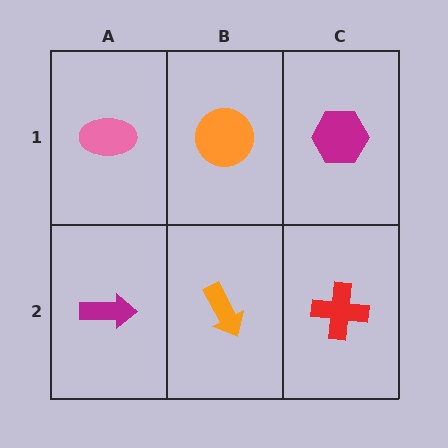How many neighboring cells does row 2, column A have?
2.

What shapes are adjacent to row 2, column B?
An orange circle (row 1, column B), a magenta arrow (row 2, column A), a red cross (row 2, column C).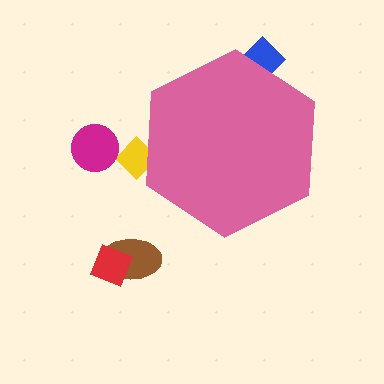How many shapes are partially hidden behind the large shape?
2 shapes are partially hidden.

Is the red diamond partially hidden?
No, the red diamond is fully visible.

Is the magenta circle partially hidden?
No, the magenta circle is fully visible.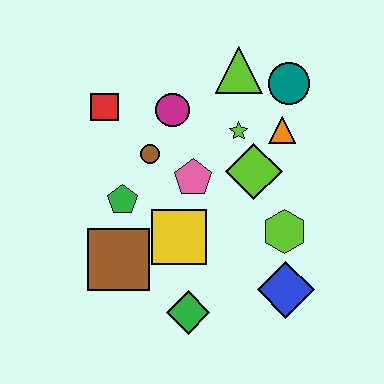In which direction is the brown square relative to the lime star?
The brown square is below the lime star.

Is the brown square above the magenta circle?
No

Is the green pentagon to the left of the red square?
No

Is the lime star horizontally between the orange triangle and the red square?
Yes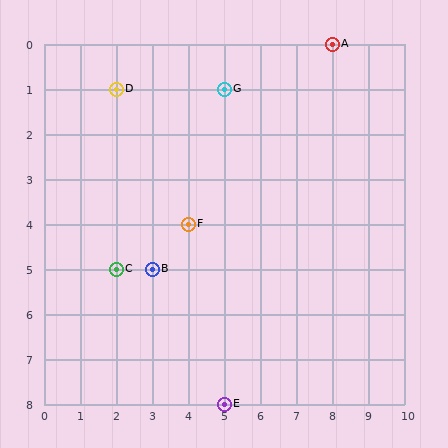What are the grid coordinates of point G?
Point G is at grid coordinates (5, 1).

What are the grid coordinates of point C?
Point C is at grid coordinates (2, 5).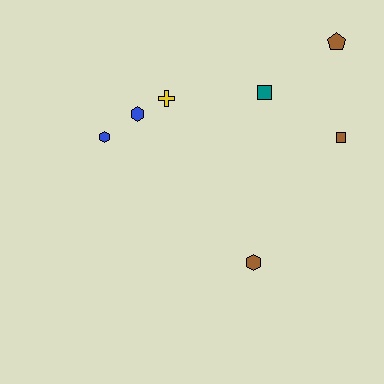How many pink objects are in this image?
There are no pink objects.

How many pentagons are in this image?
There is 1 pentagon.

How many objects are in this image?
There are 7 objects.